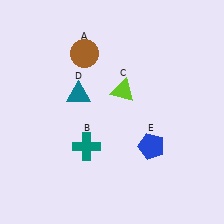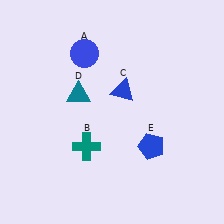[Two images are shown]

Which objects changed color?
A changed from brown to blue. C changed from lime to blue.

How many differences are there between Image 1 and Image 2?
There are 2 differences between the two images.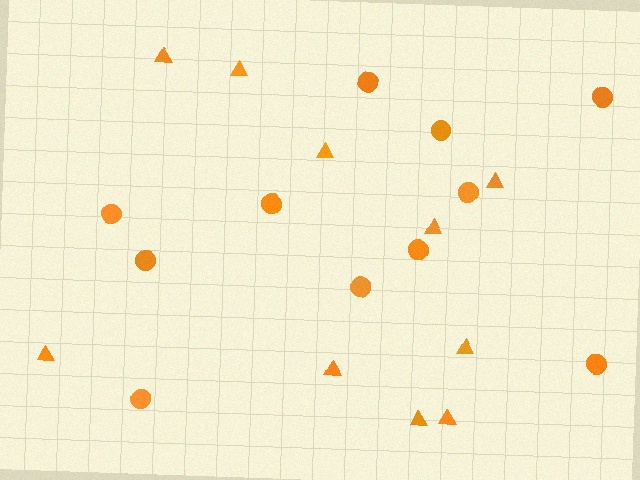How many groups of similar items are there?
There are 2 groups: one group of circles (11) and one group of triangles (10).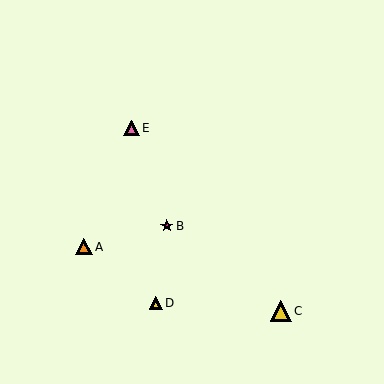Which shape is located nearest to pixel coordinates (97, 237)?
The orange triangle (labeled A) at (84, 247) is nearest to that location.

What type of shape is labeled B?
Shape B is a magenta star.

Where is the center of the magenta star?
The center of the magenta star is at (167, 226).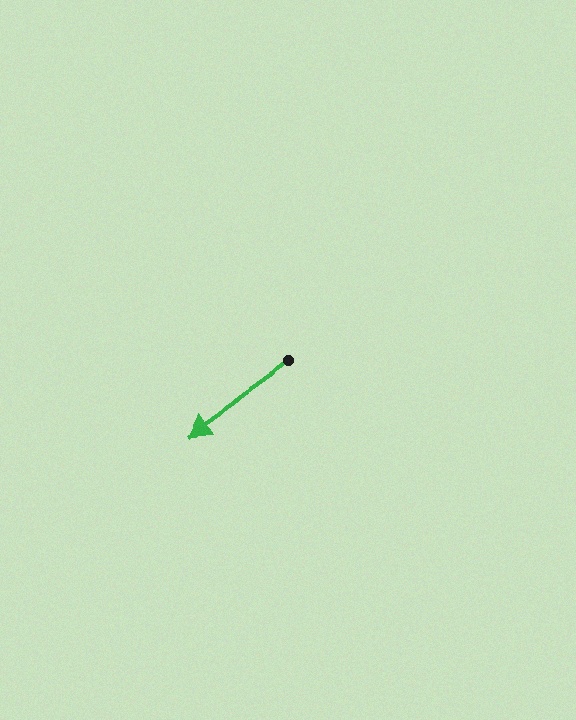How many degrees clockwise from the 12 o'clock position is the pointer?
Approximately 234 degrees.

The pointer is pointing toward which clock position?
Roughly 8 o'clock.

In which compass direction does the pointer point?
Southwest.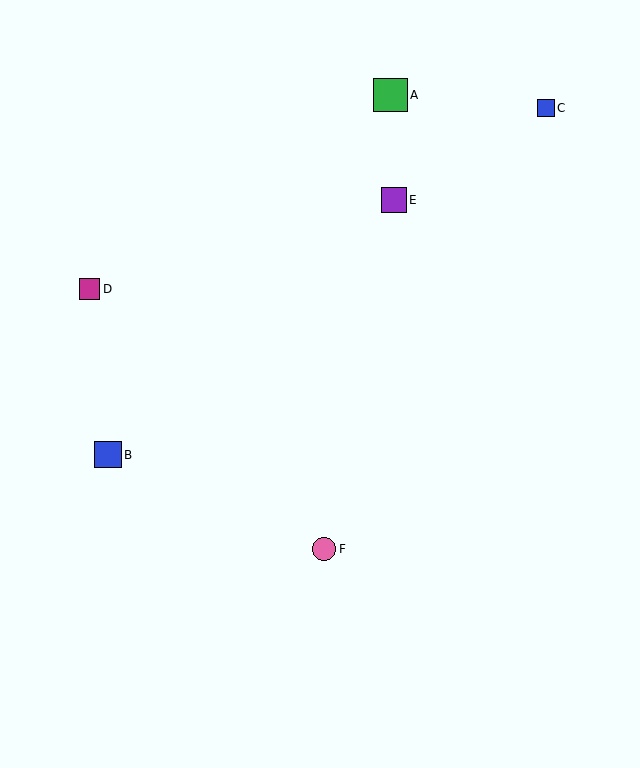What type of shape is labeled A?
Shape A is a green square.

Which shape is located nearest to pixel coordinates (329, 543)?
The pink circle (labeled F) at (324, 549) is nearest to that location.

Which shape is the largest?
The green square (labeled A) is the largest.